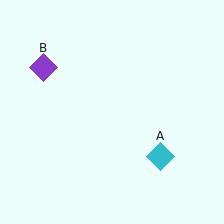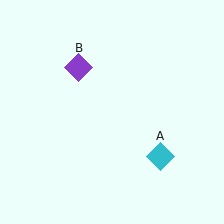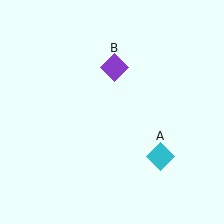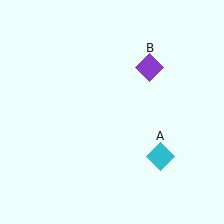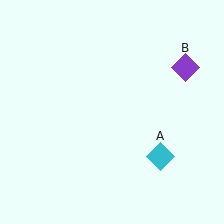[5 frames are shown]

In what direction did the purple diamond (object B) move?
The purple diamond (object B) moved right.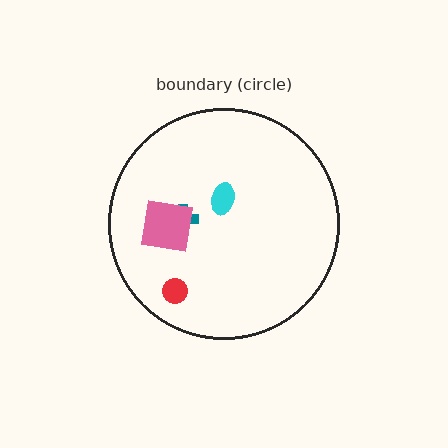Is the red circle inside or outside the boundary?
Inside.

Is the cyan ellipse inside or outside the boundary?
Inside.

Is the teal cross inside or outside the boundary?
Inside.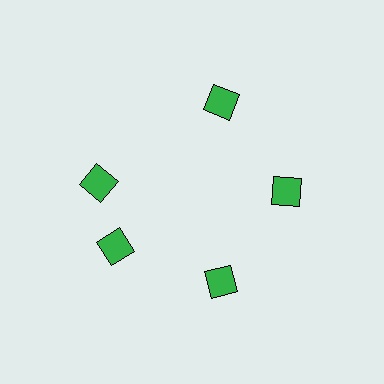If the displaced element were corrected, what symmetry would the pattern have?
It would have 5-fold rotational symmetry — the pattern would map onto itself every 72 degrees.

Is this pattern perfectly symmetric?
No. The 5 green diamonds are arranged in a ring, but one element near the 10 o'clock position is rotated out of alignment along the ring, breaking the 5-fold rotational symmetry.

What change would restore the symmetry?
The symmetry would be restored by rotating it back into even spacing with its neighbors so that all 5 diamonds sit at equal angles and equal distance from the center.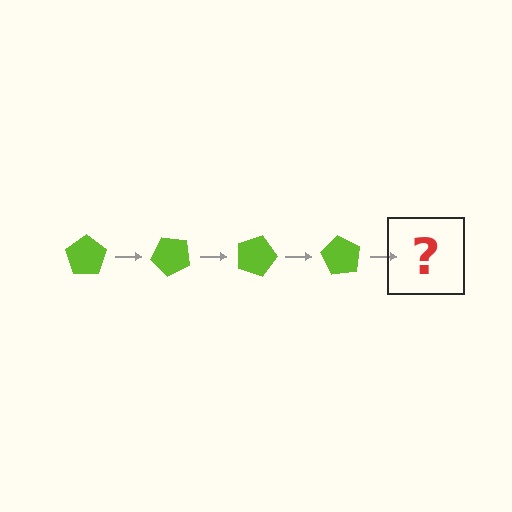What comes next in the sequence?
The next element should be a lime pentagon rotated 180 degrees.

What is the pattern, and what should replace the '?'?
The pattern is that the pentagon rotates 45 degrees each step. The '?' should be a lime pentagon rotated 180 degrees.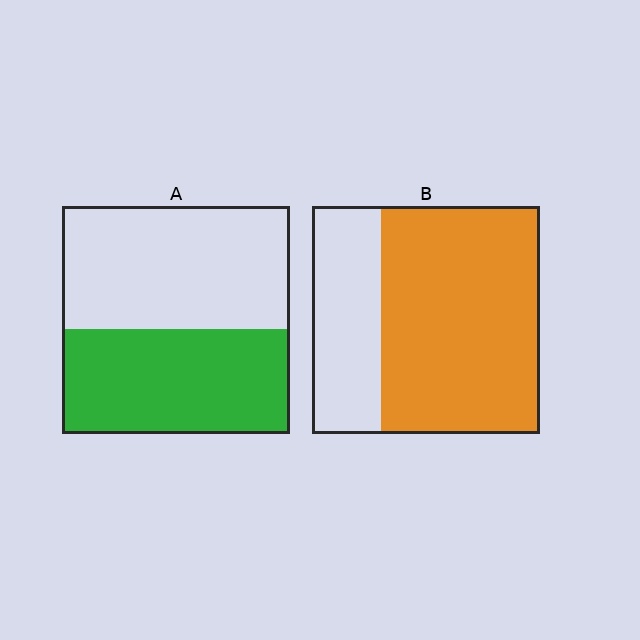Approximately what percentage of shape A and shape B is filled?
A is approximately 45% and B is approximately 70%.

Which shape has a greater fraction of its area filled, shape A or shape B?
Shape B.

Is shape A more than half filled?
Roughly half.